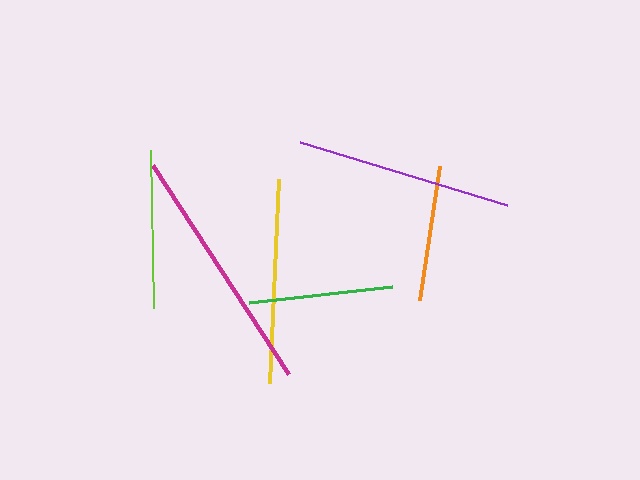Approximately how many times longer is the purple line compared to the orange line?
The purple line is approximately 1.6 times the length of the orange line.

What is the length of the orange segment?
The orange segment is approximately 135 pixels long.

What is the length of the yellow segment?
The yellow segment is approximately 204 pixels long.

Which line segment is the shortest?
The orange line is the shortest at approximately 135 pixels.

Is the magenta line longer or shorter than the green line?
The magenta line is longer than the green line.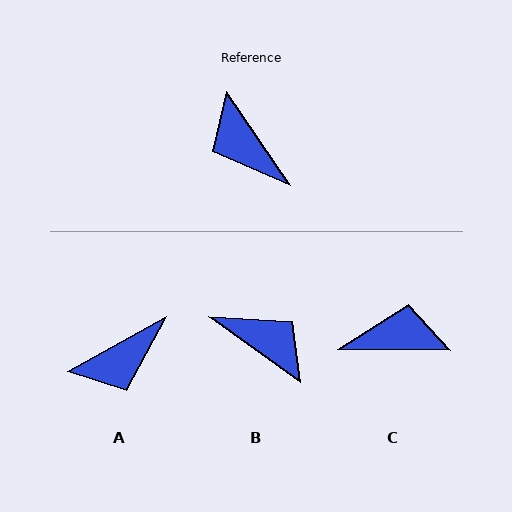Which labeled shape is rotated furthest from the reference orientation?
B, about 160 degrees away.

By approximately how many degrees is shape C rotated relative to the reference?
Approximately 124 degrees clockwise.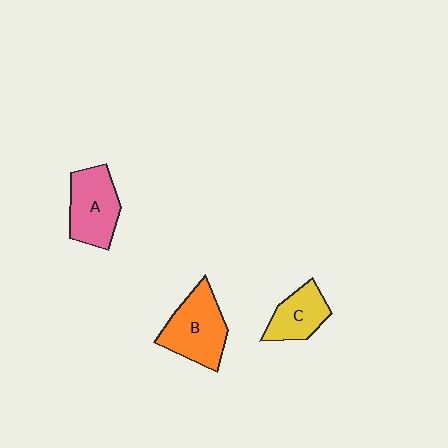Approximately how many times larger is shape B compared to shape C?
Approximately 1.5 times.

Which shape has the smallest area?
Shape C (yellow).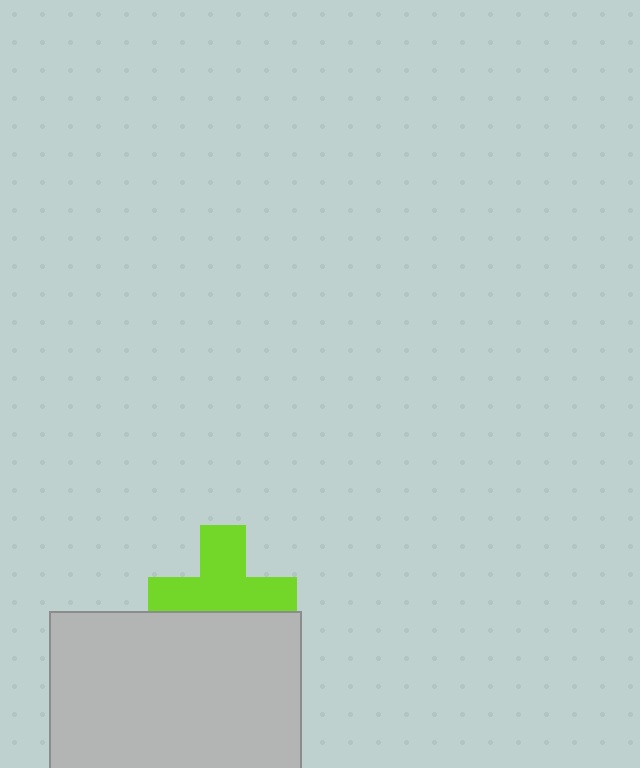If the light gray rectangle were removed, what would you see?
You would see the complete lime cross.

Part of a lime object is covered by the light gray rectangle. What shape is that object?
It is a cross.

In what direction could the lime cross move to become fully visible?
The lime cross could move up. That would shift it out from behind the light gray rectangle entirely.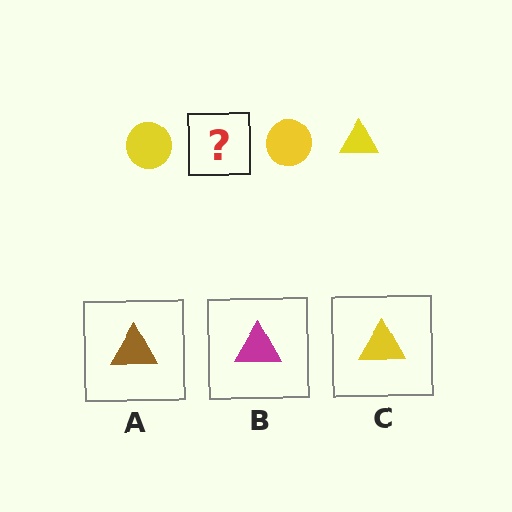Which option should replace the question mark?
Option C.